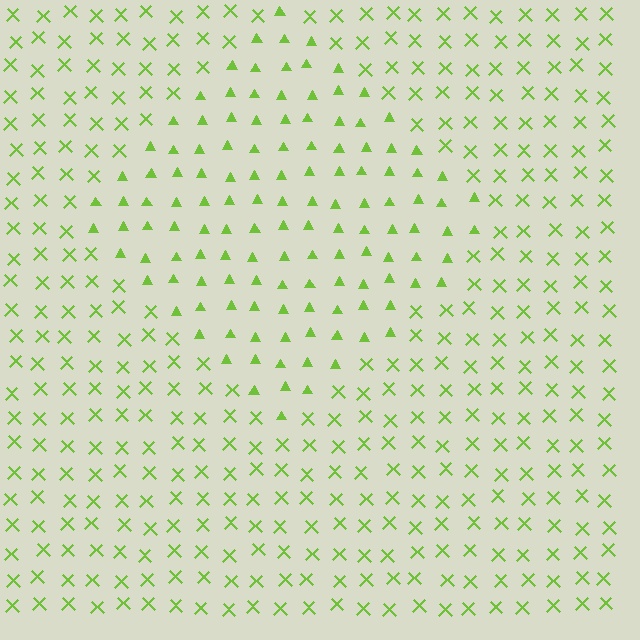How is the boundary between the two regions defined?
The boundary is defined by a change in element shape: triangles inside vs. X marks outside. All elements share the same color and spacing.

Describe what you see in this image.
The image is filled with small lime elements arranged in a uniform grid. A diamond-shaped region contains triangles, while the surrounding area contains X marks. The boundary is defined purely by the change in element shape.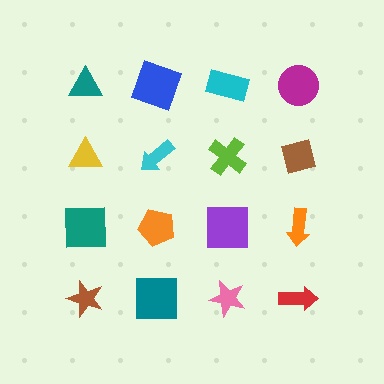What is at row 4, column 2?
A teal square.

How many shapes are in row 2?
4 shapes.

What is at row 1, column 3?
A cyan rectangle.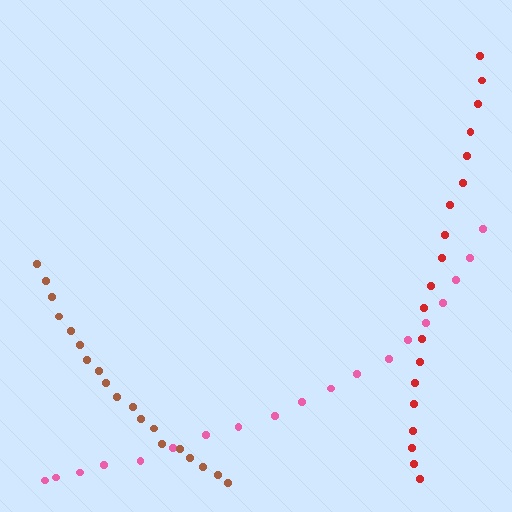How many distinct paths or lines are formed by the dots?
There are 3 distinct paths.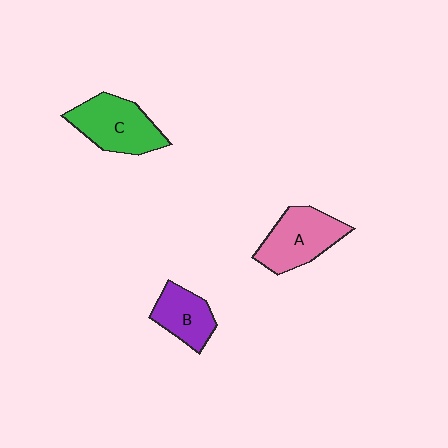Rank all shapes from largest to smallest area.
From largest to smallest: C (green), A (pink), B (purple).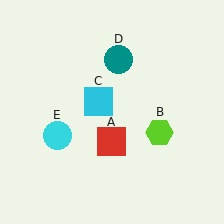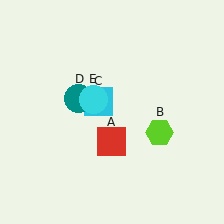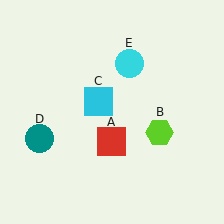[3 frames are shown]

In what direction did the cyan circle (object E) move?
The cyan circle (object E) moved up and to the right.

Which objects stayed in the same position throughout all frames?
Red square (object A) and lime hexagon (object B) and cyan square (object C) remained stationary.